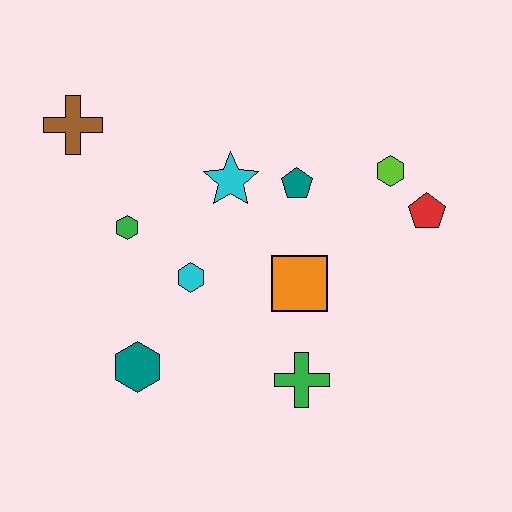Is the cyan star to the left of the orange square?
Yes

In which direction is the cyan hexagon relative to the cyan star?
The cyan hexagon is below the cyan star.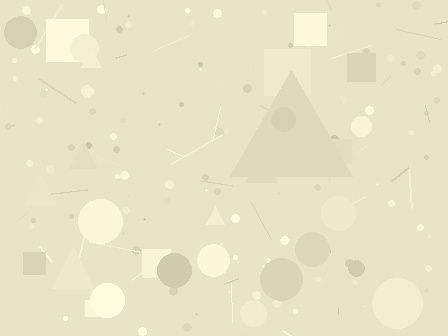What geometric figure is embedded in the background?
A triangle is embedded in the background.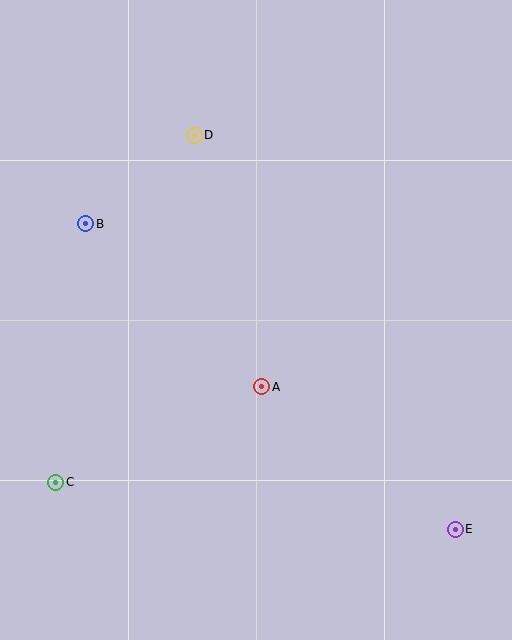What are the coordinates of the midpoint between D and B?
The midpoint between D and B is at (140, 180).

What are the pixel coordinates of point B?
Point B is at (86, 224).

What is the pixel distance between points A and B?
The distance between A and B is 240 pixels.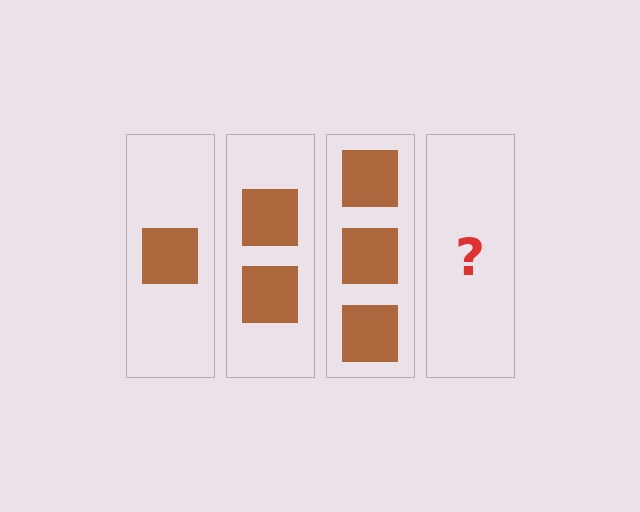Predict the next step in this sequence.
The next step is 4 squares.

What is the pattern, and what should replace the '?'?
The pattern is that each step adds one more square. The '?' should be 4 squares.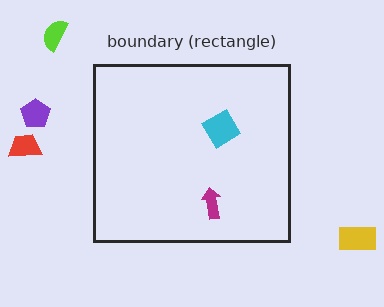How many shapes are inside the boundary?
2 inside, 4 outside.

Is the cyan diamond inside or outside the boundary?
Inside.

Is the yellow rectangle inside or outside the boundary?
Outside.